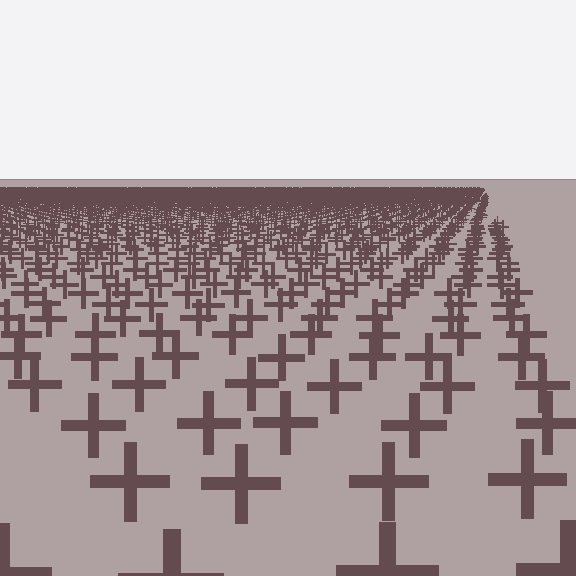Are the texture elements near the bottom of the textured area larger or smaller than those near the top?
Larger. Near the bottom, elements are closer to the viewer and appear at a bigger on-screen size.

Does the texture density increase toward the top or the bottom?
Density increases toward the top.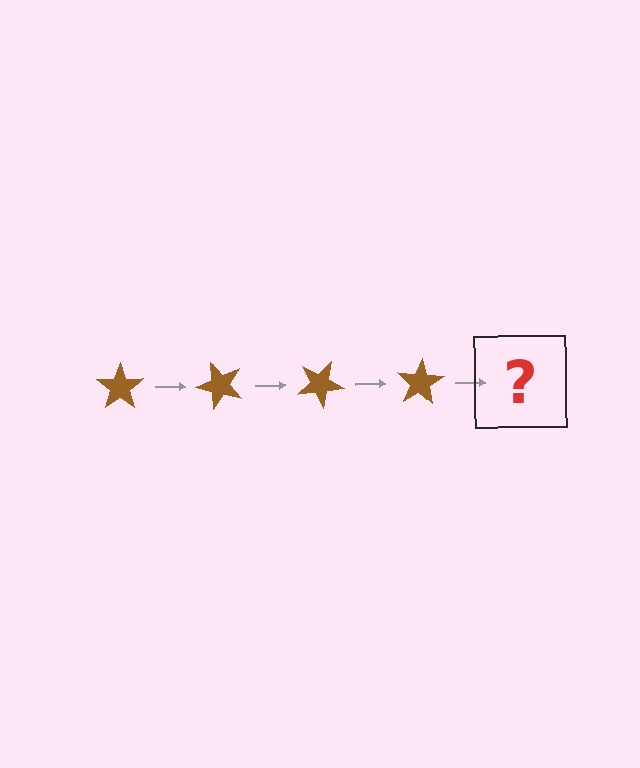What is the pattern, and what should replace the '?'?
The pattern is that the star rotates 50 degrees each step. The '?' should be a brown star rotated 200 degrees.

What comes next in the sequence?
The next element should be a brown star rotated 200 degrees.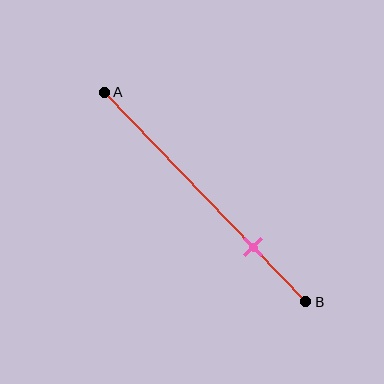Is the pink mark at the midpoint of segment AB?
No, the mark is at about 75% from A, not at the 50% midpoint.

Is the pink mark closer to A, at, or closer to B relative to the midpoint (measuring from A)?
The pink mark is closer to point B than the midpoint of segment AB.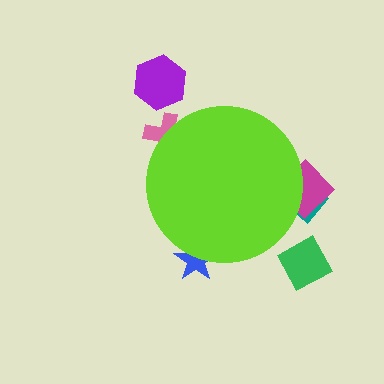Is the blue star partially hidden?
Yes, the blue star is partially hidden behind the lime circle.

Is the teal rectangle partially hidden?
Yes, the teal rectangle is partially hidden behind the lime circle.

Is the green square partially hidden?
No, the green square is fully visible.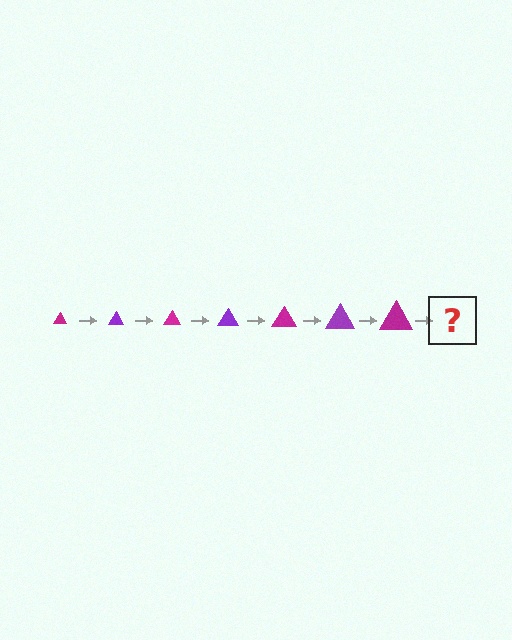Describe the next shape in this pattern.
It should be a purple triangle, larger than the previous one.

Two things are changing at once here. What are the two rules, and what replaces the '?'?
The two rules are that the triangle grows larger each step and the color cycles through magenta and purple. The '?' should be a purple triangle, larger than the previous one.